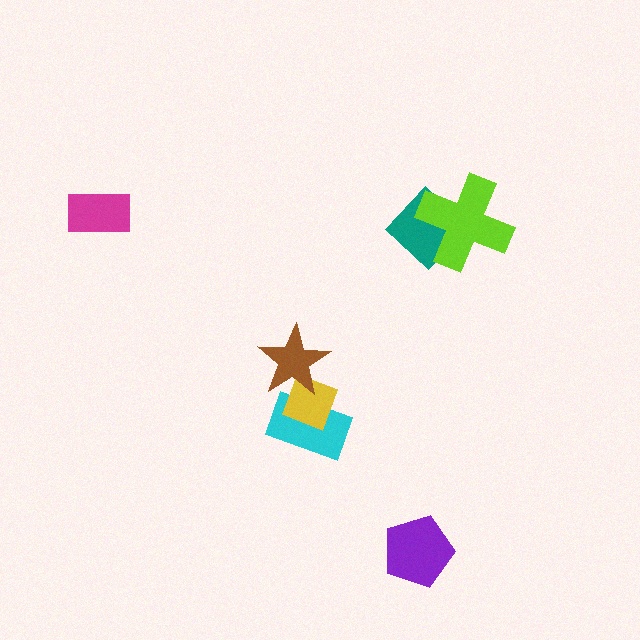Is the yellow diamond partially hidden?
Yes, it is partially covered by another shape.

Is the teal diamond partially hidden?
Yes, it is partially covered by another shape.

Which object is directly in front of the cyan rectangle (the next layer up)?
The yellow diamond is directly in front of the cyan rectangle.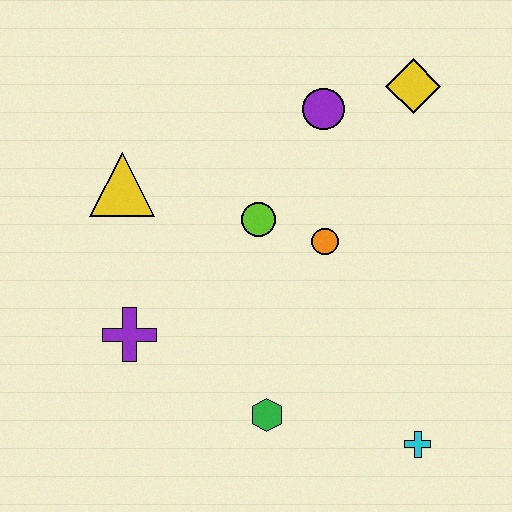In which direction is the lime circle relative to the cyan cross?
The lime circle is above the cyan cross.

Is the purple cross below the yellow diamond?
Yes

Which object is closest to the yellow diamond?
The purple circle is closest to the yellow diamond.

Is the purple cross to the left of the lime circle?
Yes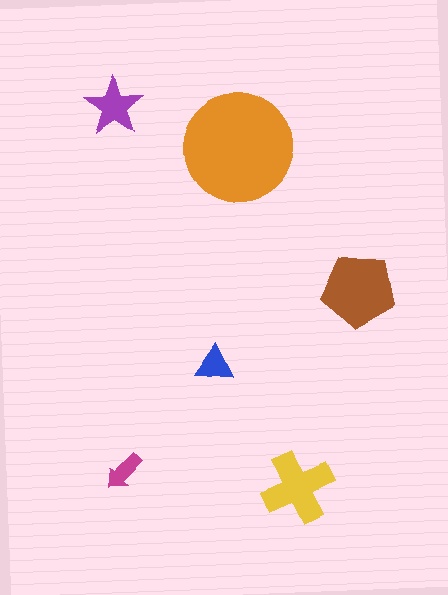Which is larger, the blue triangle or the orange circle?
The orange circle.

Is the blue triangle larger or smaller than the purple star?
Smaller.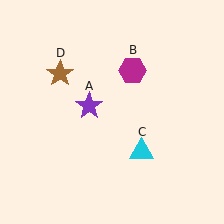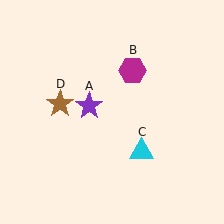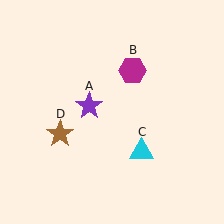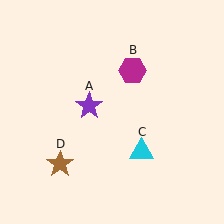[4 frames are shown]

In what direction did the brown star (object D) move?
The brown star (object D) moved down.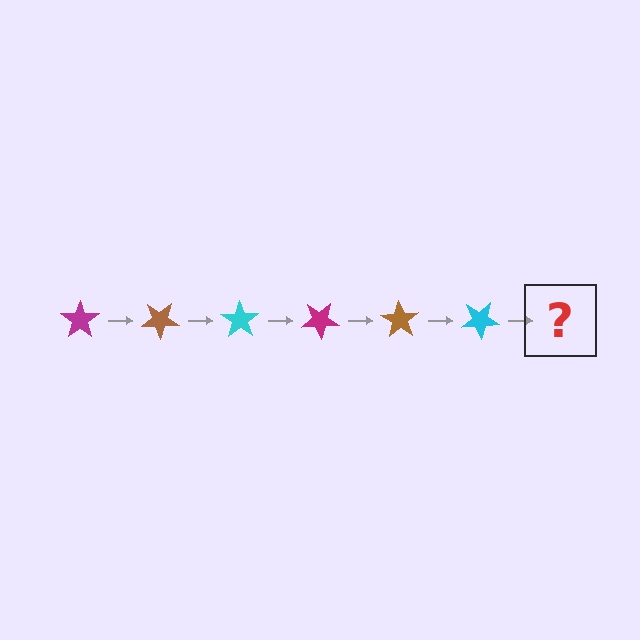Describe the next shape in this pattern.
It should be a magenta star, rotated 210 degrees from the start.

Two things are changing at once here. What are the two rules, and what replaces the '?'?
The two rules are that it rotates 35 degrees each step and the color cycles through magenta, brown, and cyan. The '?' should be a magenta star, rotated 210 degrees from the start.